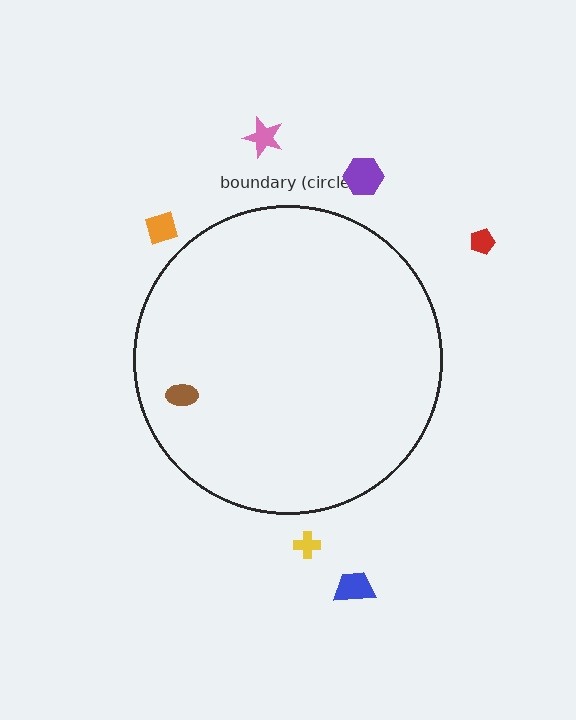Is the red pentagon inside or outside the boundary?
Outside.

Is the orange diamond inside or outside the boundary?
Outside.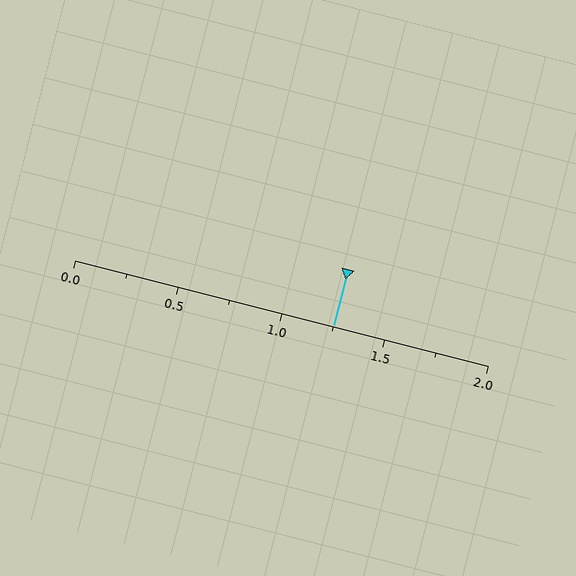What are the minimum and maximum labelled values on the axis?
The axis runs from 0.0 to 2.0.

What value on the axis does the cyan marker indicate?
The marker indicates approximately 1.25.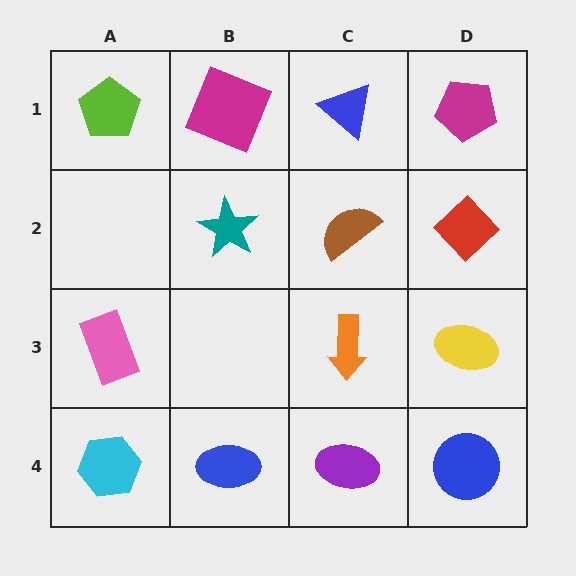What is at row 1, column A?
A lime pentagon.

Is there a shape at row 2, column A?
No, that cell is empty.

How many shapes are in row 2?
3 shapes.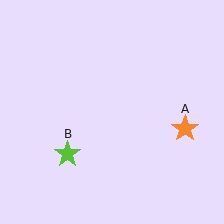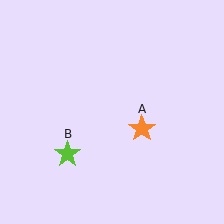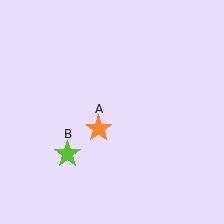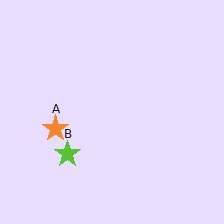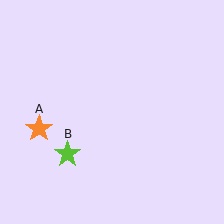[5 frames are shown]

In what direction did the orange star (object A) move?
The orange star (object A) moved left.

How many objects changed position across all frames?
1 object changed position: orange star (object A).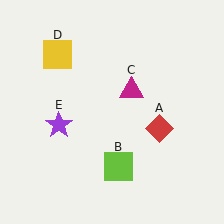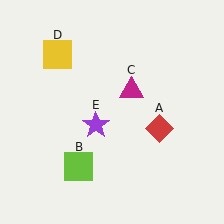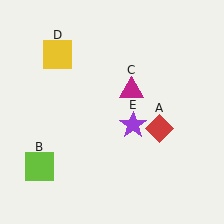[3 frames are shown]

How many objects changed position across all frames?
2 objects changed position: lime square (object B), purple star (object E).